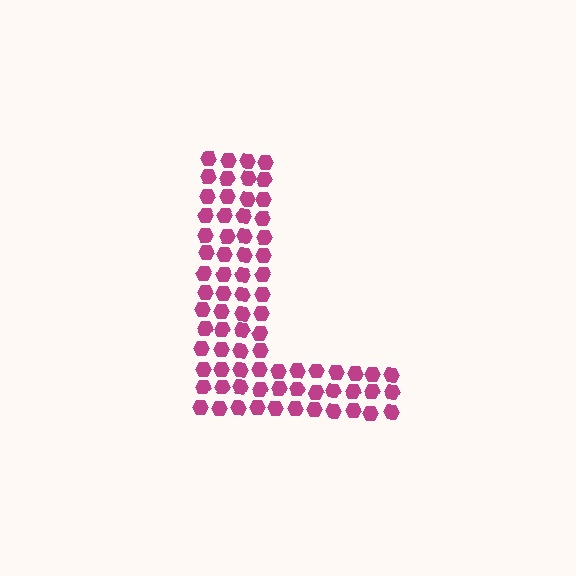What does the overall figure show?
The overall figure shows the letter L.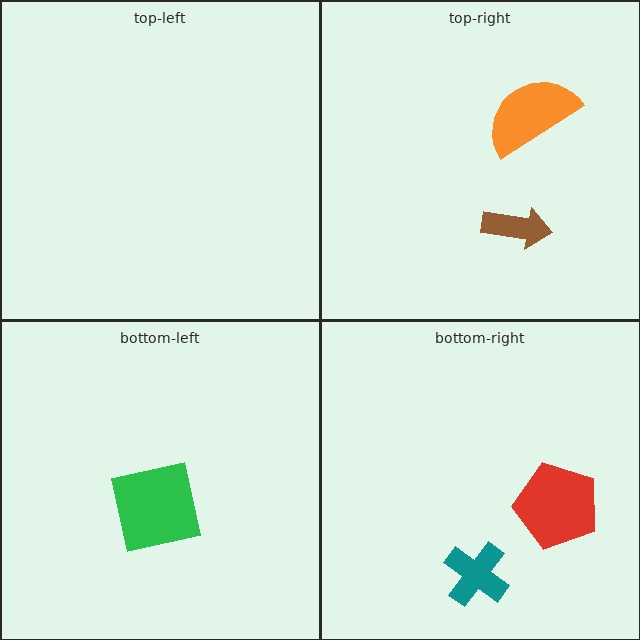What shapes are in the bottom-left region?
The green square.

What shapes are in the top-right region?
The brown arrow, the orange semicircle.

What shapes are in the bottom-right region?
The teal cross, the red pentagon.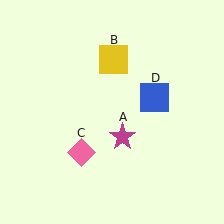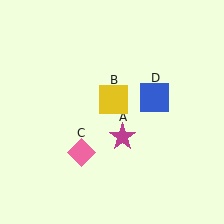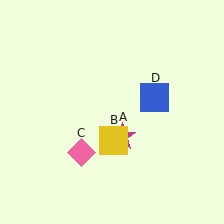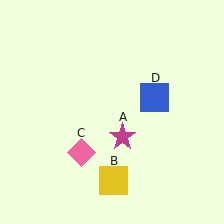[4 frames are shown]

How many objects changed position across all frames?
1 object changed position: yellow square (object B).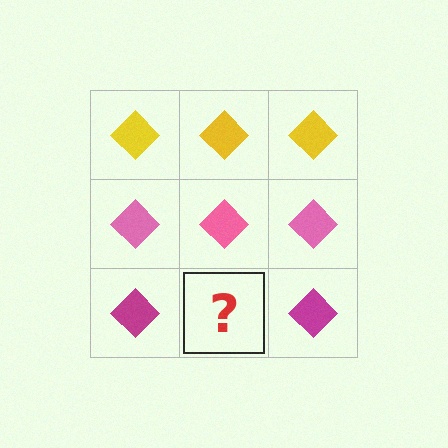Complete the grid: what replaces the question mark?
The question mark should be replaced with a magenta diamond.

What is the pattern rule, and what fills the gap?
The rule is that each row has a consistent color. The gap should be filled with a magenta diamond.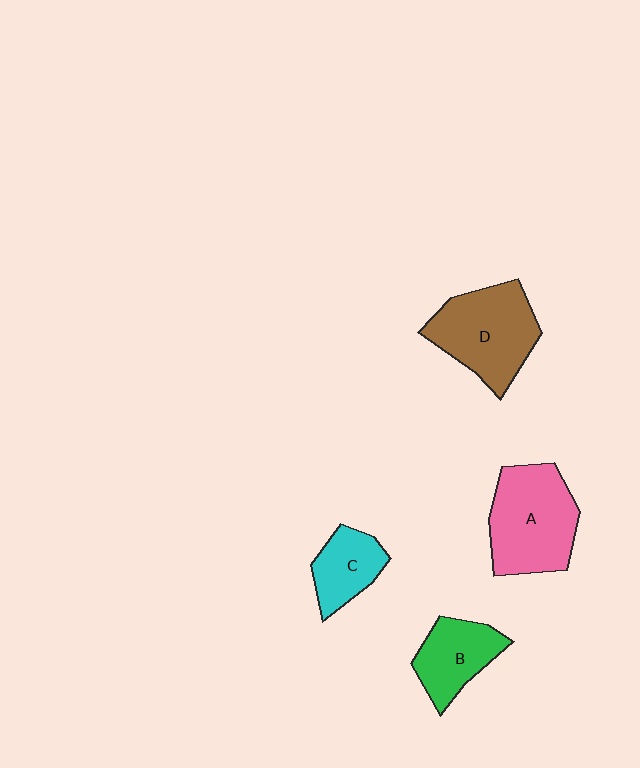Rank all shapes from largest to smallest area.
From largest to smallest: A (pink), D (brown), B (green), C (cyan).